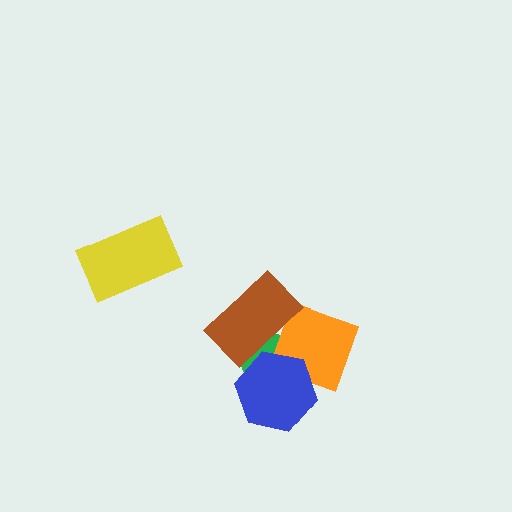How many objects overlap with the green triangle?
3 objects overlap with the green triangle.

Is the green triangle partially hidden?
Yes, it is partially covered by another shape.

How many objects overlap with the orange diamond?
3 objects overlap with the orange diamond.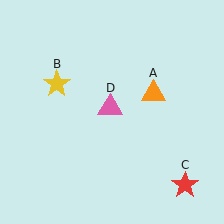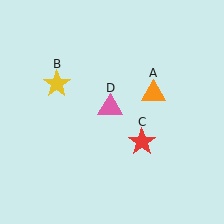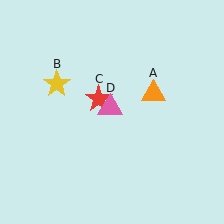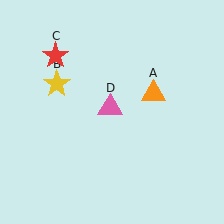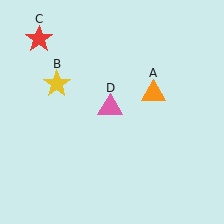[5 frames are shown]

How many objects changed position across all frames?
1 object changed position: red star (object C).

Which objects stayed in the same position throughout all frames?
Orange triangle (object A) and yellow star (object B) and pink triangle (object D) remained stationary.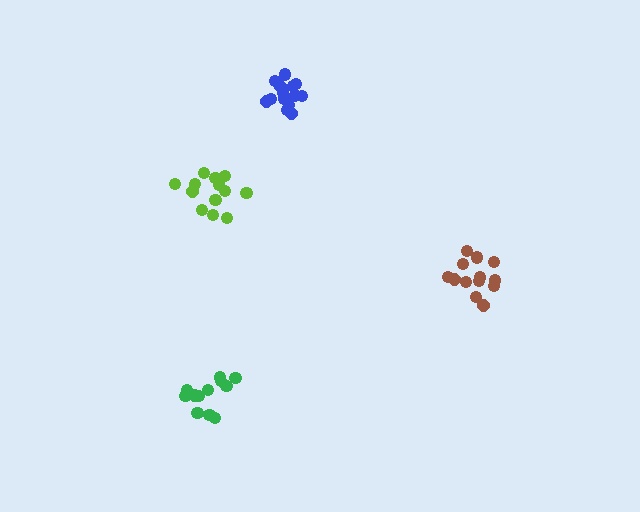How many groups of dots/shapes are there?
There are 4 groups.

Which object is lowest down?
The green cluster is bottommost.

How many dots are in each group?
Group 1: 13 dots, Group 2: 14 dots, Group 3: 14 dots, Group 4: 12 dots (53 total).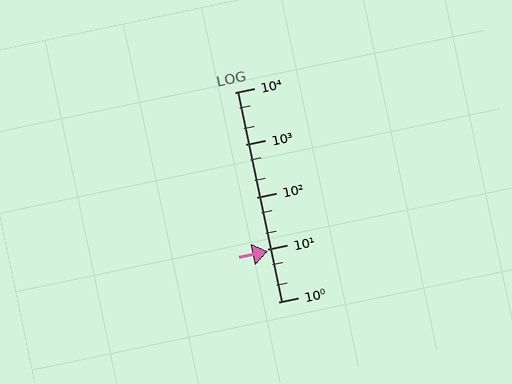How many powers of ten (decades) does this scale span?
The scale spans 4 decades, from 1 to 10000.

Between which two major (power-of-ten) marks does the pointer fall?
The pointer is between 1 and 10.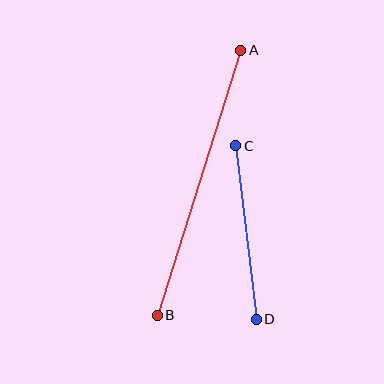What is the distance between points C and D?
The distance is approximately 175 pixels.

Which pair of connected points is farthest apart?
Points A and B are farthest apart.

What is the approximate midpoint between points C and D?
The midpoint is at approximately (246, 233) pixels.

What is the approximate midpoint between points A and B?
The midpoint is at approximately (199, 183) pixels.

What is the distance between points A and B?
The distance is approximately 278 pixels.